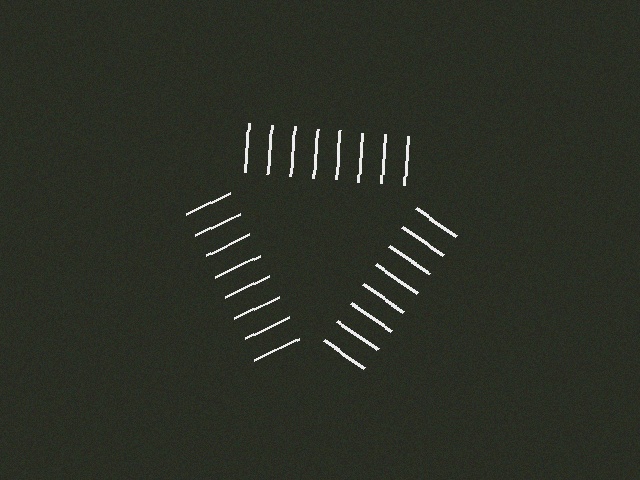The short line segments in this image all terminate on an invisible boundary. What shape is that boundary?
An illusory triangle — the line segments terminate on its edges but no continuous stroke is drawn.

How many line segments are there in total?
24 — 8 along each of the 3 edges.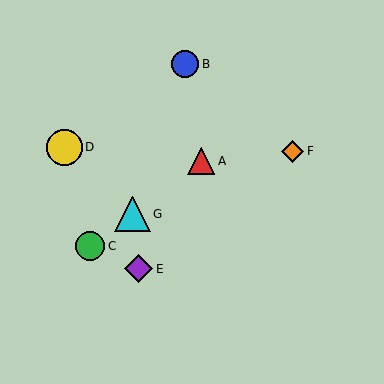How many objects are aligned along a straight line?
3 objects (A, C, G) are aligned along a straight line.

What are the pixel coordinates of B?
Object B is at (185, 64).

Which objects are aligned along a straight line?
Objects A, C, G are aligned along a straight line.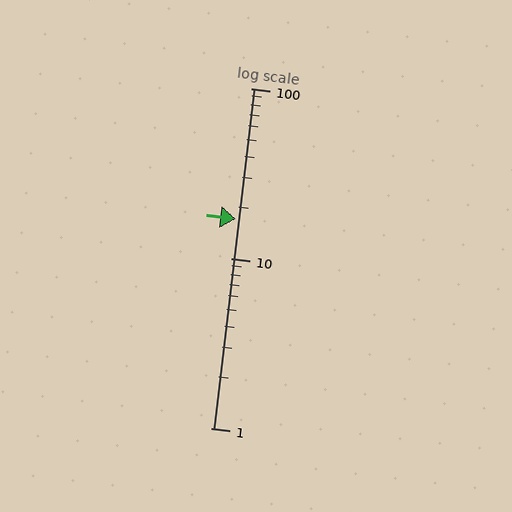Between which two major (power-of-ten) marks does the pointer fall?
The pointer is between 10 and 100.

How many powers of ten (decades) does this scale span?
The scale spans 2 decades, from 1 to 100.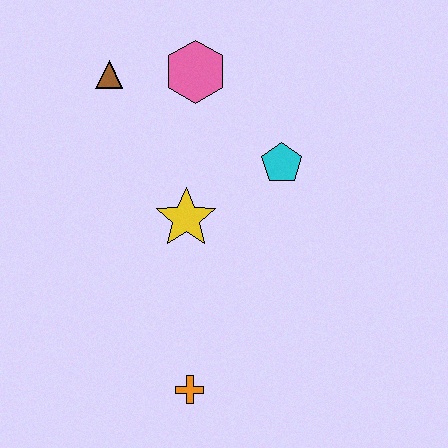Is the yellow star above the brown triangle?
No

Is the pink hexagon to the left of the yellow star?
No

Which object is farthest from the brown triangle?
The orange cross is farthest from the brown triangle.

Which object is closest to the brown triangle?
The pink hexagon is closest to the brown triangle.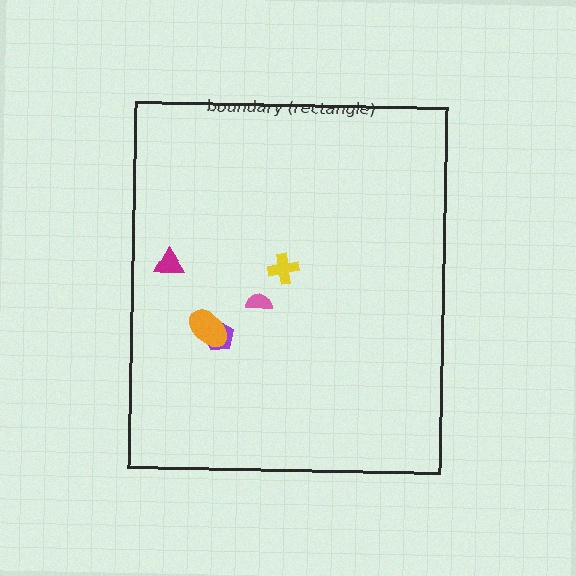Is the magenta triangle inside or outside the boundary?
Inside.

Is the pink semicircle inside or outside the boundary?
Inside.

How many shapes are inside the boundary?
5 inside, 0 outside.